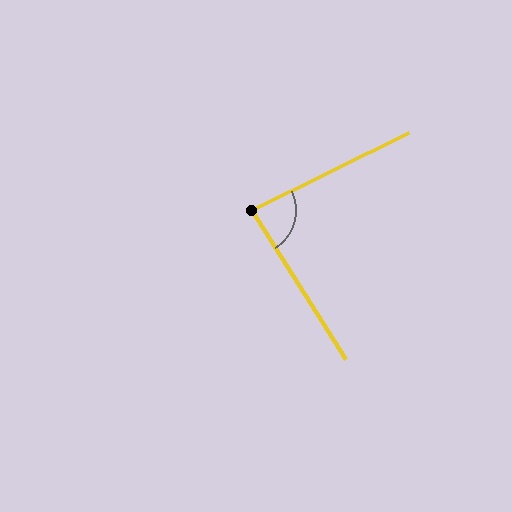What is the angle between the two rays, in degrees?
Approximately 84 degrees.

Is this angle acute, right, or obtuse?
It is acute.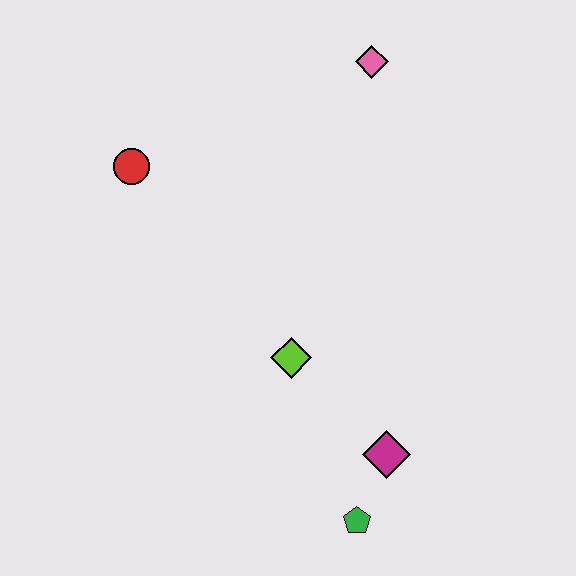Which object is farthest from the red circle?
The green pentagon is farthest from the red circle.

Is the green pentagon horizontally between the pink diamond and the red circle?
Yes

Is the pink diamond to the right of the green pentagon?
Yes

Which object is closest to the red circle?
The lime diamond is closest to the red circle.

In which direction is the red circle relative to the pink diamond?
The red circle is to the left of the pink diamond.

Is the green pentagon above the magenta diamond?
No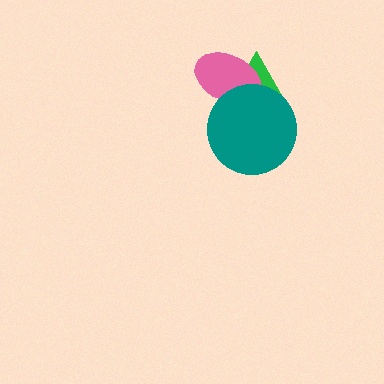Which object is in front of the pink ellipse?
The teal circle is in front of the pink ellipse.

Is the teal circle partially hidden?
No, no other shape covers it.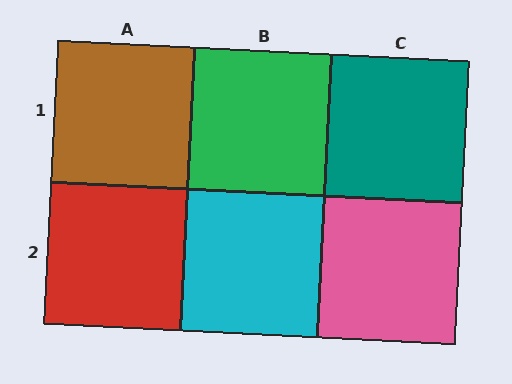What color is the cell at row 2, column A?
Red.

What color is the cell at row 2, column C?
Pink.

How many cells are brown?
1 cell is brown.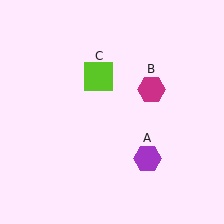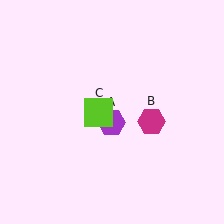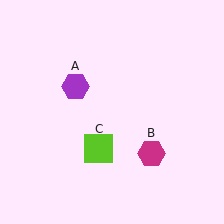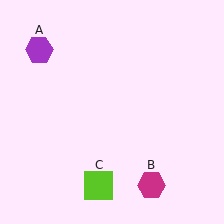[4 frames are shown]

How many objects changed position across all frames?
3 objects changed position: purple hexagon (object A), magenta hexagon (object B), lime square (object C).